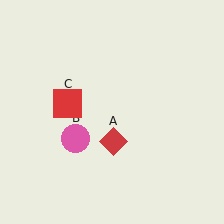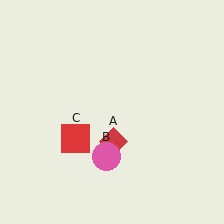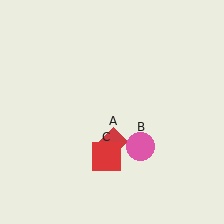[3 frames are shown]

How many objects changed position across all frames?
2 objects changed position: pink circle (object B), red square (object C).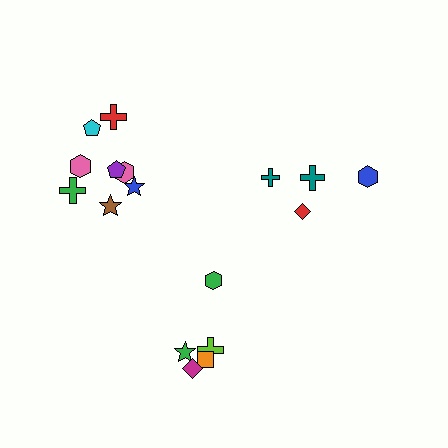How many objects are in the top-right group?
There are 4 objects.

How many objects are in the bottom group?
There are 5 objects.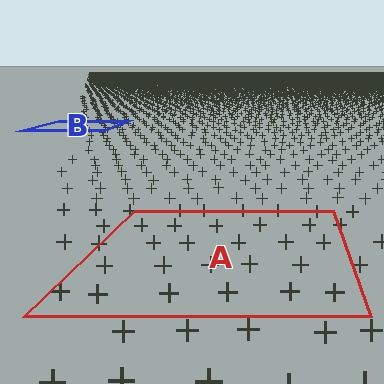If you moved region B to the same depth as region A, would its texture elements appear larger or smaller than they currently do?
They would appear larger. At a closer depth, the same texture elements are projected at a bigger on-screen size.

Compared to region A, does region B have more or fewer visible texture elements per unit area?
Region B has more texture elements per unit area — they are packed more densely because it is farther away.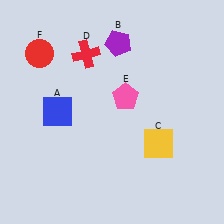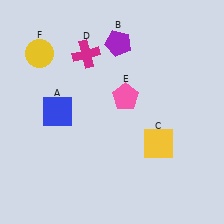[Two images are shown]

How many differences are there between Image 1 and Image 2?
There are 2 differences between the two images.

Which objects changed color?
D changed from red to magenta. F changed from red to yellow.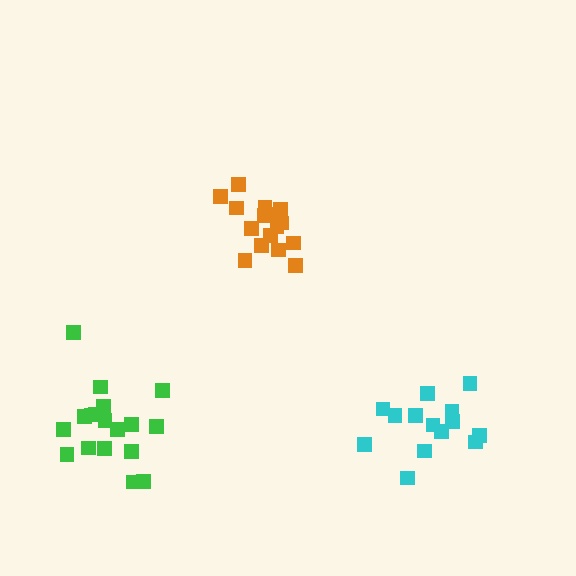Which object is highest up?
The orange cluster is topmost.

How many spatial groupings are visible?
There are 3 spatial groupings.